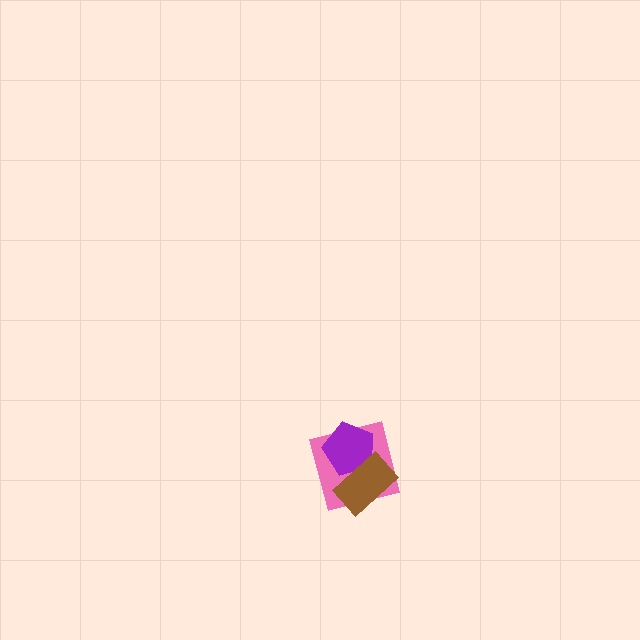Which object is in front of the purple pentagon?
The brown rectangle is in front of the purple pentagon.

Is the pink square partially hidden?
Yes, it is partially covered by another shape.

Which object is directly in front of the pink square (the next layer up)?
The purple pentagon is directly in front of the pink square.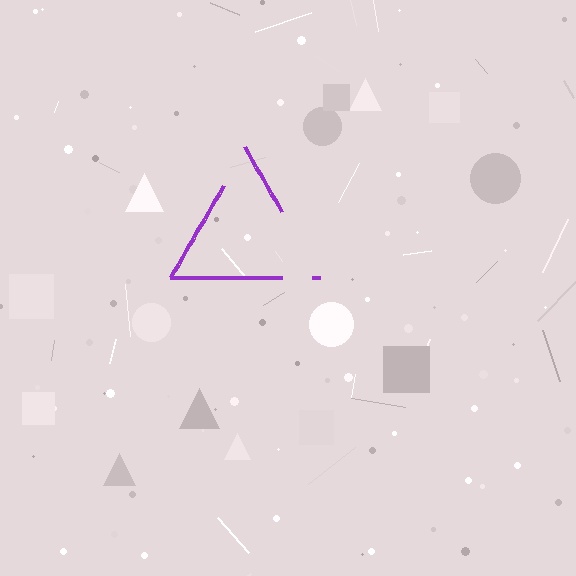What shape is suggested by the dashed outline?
The dashed outline suggests a triangle.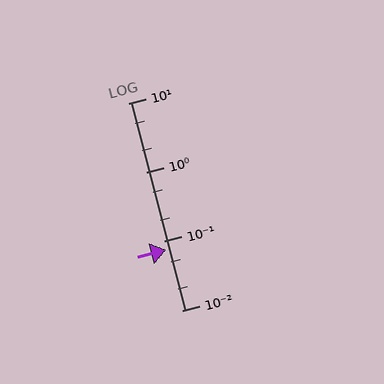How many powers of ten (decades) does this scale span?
The scale spans 3 decades, from 0.01 to 10.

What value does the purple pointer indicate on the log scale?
The pointer indicates approximately 0.076.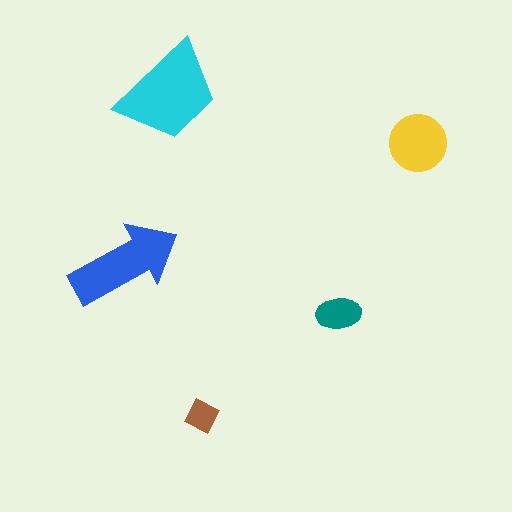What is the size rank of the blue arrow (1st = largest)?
2nd.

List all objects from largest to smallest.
The cyan trapezoid, the blue arrow, the yellow circle, the teal ellipse, the brown diamond.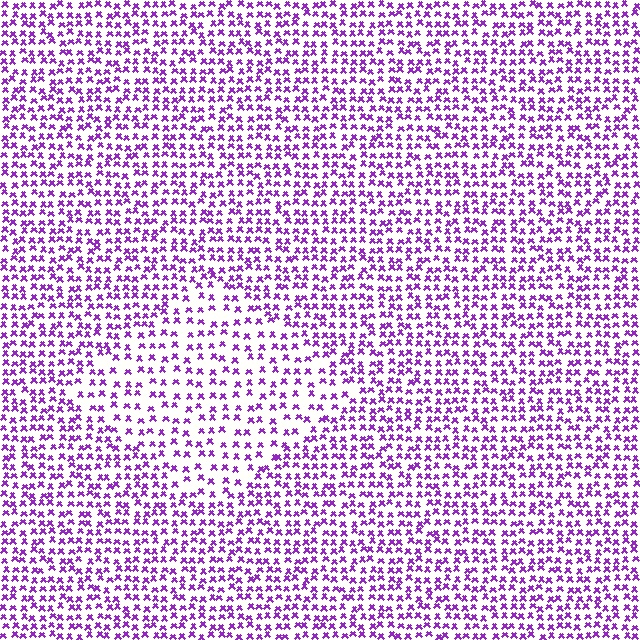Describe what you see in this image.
The image contains small purple elements arranged at two different densities. A diamond-shaped region is visible where the elements are less densely packed than the surrounding area.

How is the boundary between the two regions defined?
The boundary is defined by a change in element density (approximately 1.7x ratio). All elements are the same color, size, and shape.